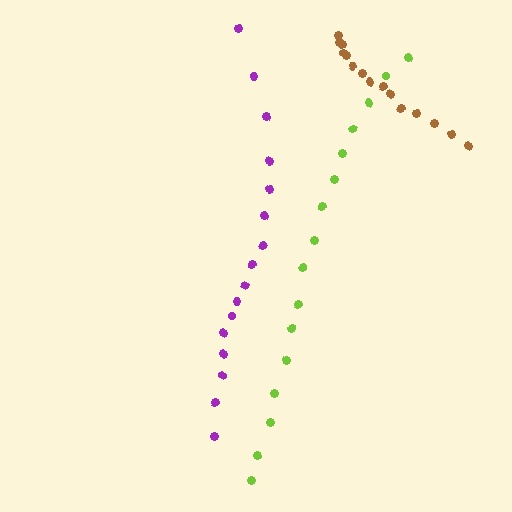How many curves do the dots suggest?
There are 3 distinct paths.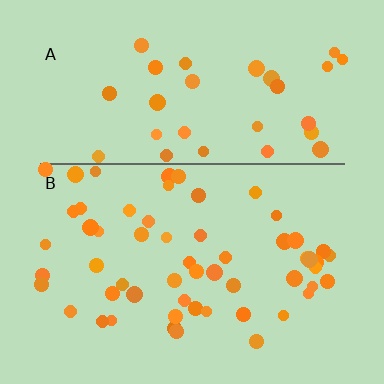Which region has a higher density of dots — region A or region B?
B (the bottom).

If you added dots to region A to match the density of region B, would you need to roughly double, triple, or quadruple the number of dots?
Approximately double.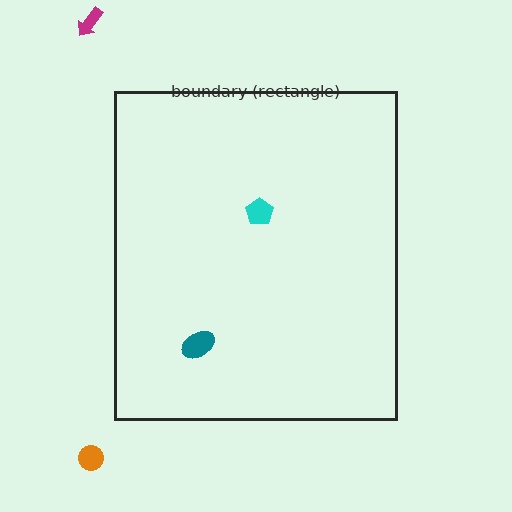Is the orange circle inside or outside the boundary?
Outside.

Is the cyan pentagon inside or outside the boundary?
Inside.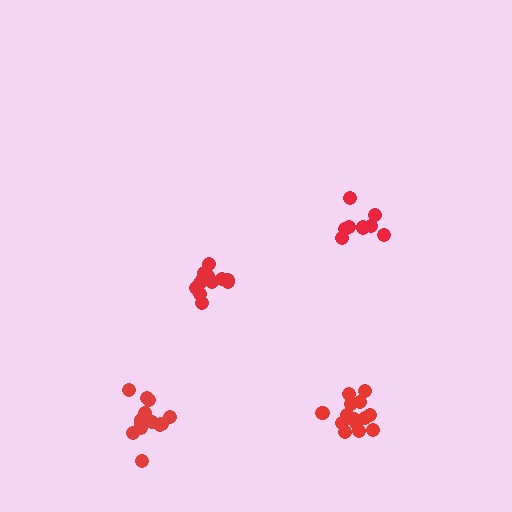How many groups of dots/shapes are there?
There are 4 groups.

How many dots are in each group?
Group 1: 14 dots, Group 2: 13 dots, Group 3: 12 dots, Group 4: 8 dots (47 total).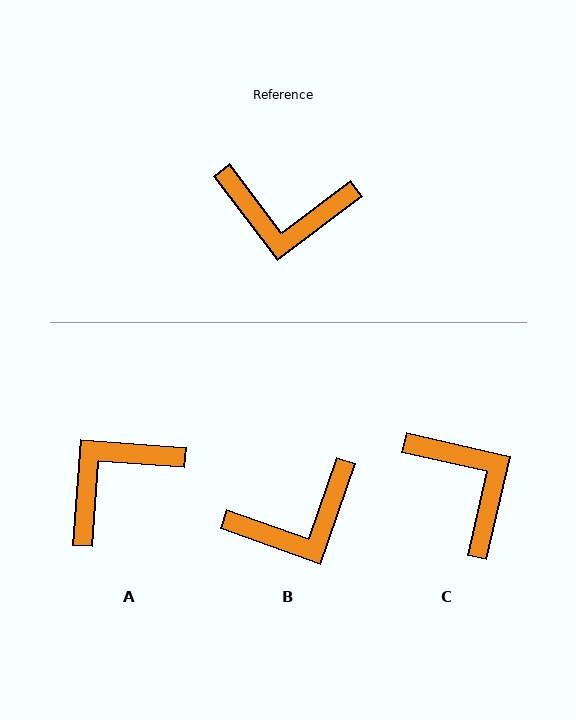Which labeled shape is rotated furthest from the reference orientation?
A, about 131 degrees away.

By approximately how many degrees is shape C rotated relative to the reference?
Approximately 130 degrees counter-clockwise.